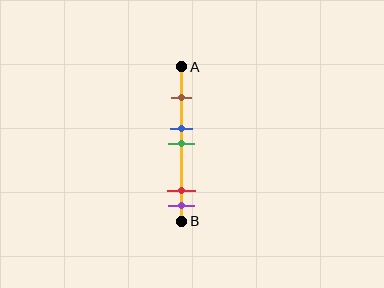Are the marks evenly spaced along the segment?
No, the marks are not evenly spaced.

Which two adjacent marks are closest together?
The blue and green marks are the closest adjacent pair.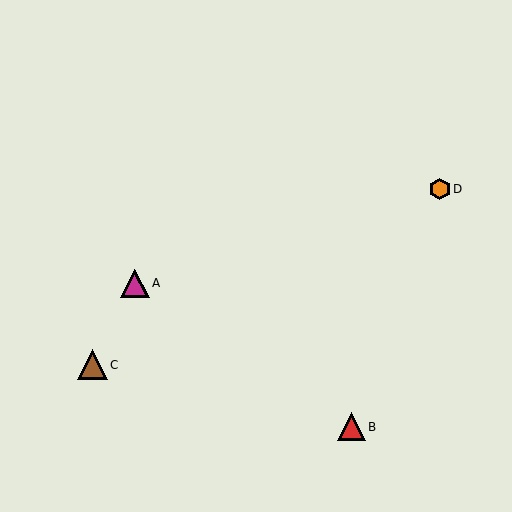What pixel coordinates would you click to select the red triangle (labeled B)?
Click at (352, 427) to select the red triangle B.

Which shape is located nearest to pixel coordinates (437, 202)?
The orange hexagon (labeled D) at (440, 189) is nearest to that location.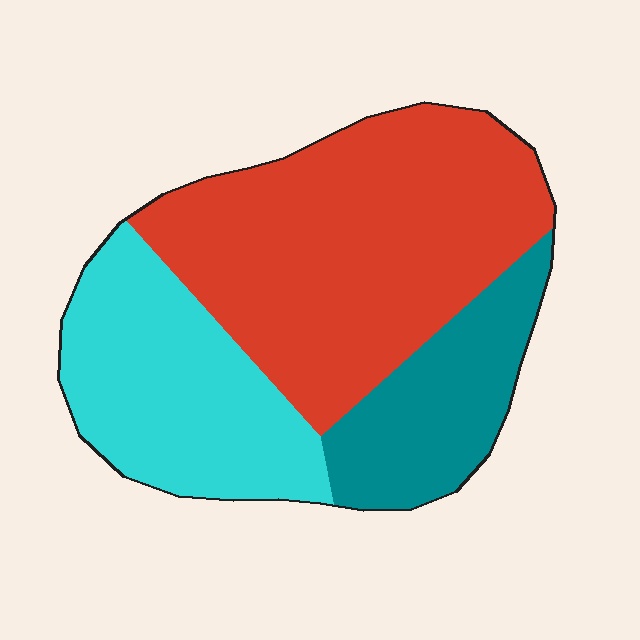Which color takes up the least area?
Teal, at roughly 20%.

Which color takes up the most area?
Red, at roughly 50%.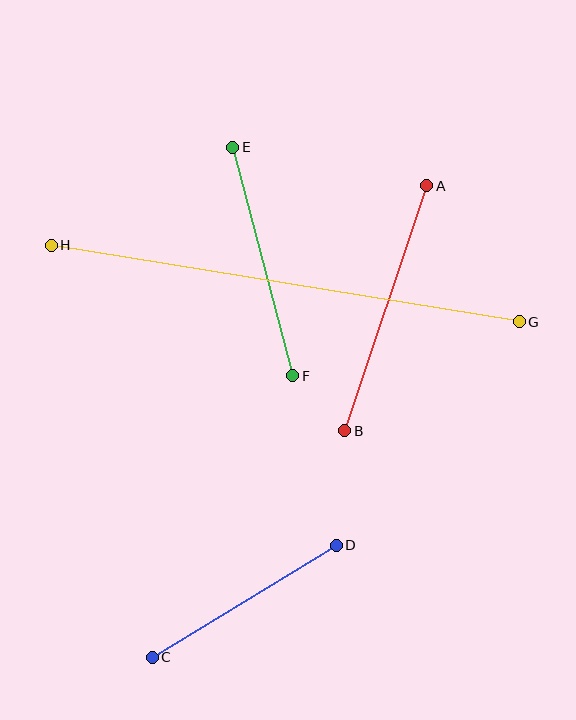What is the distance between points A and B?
The distance is approximately 258 pixels.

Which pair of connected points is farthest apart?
Points G and H are farthest apart.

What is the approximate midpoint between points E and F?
The midpoint is at approximately (263, 262) pixels.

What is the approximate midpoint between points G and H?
The midpoint is at approximately (285, 283) pixels.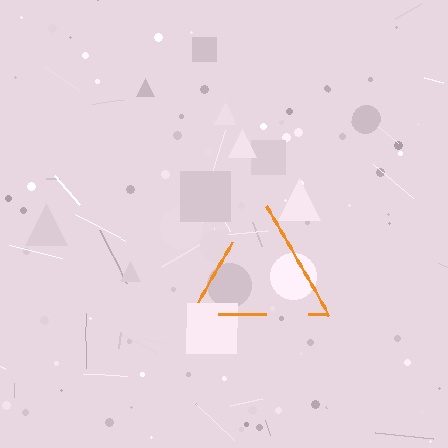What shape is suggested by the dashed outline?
The dashed outline suggests a triangle.